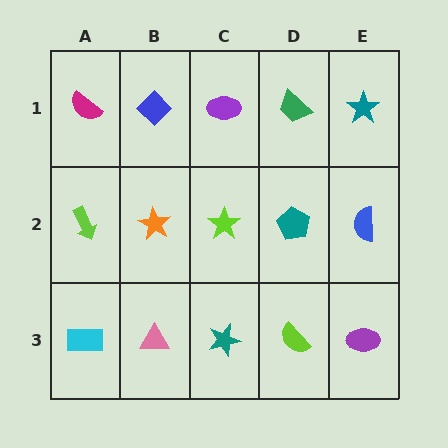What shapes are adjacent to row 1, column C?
A lime star (row 2, column C), a blue diamond (row 1, column B), a green trapezoid (row 1, column D).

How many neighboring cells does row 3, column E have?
2.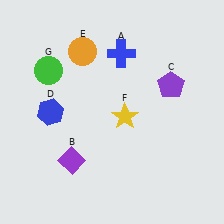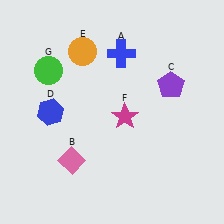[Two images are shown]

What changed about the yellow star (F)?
In Image 1, F is yellow. In Image 2, it changed to magenta.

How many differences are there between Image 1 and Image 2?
There are 2 differences between the two images.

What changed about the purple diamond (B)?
In Image 1, B is purple. In Image 2, it changed to pink.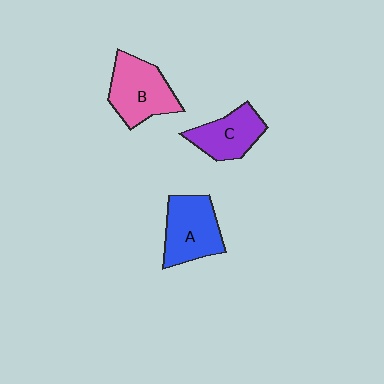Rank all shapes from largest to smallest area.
From largest to smallest: B (pink), A (blue), C (purple).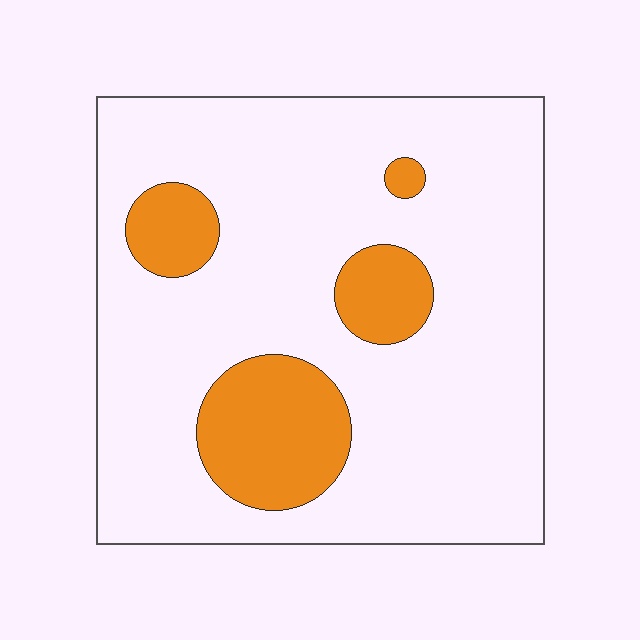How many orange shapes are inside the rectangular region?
4.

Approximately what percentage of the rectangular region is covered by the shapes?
Approximately 20%.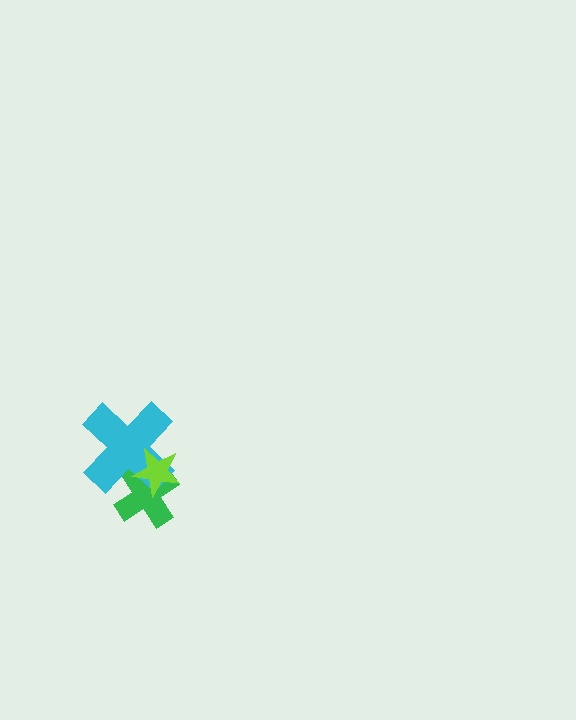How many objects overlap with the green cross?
2 objects overlap with the green cross.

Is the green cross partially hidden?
Yes, it is partially covered by another shape.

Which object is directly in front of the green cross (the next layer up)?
The cyan cross is directly in front of the green cross.